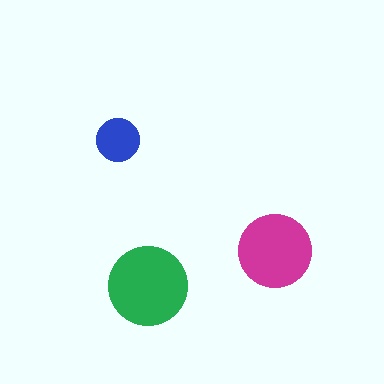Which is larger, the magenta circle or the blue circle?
The magenta one.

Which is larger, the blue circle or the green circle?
The green one.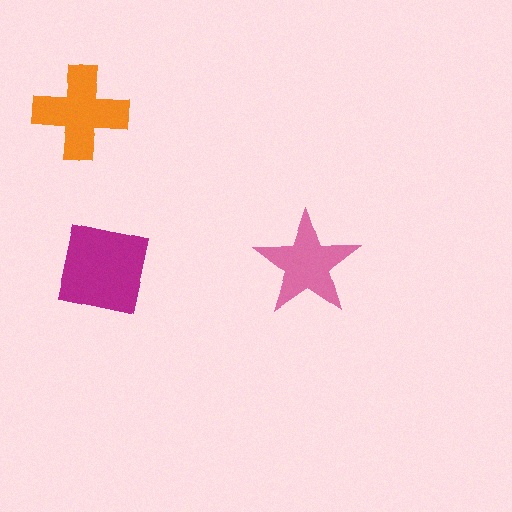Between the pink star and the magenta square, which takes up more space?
The magenta square.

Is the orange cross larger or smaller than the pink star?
Larger.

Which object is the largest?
The magenta square.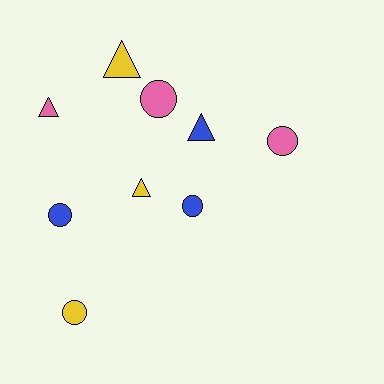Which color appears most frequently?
Blue, with 3 objects.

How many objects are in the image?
There are 9 objects.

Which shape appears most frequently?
Circle, with 5 objects.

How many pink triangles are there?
There is 1 pink triangle.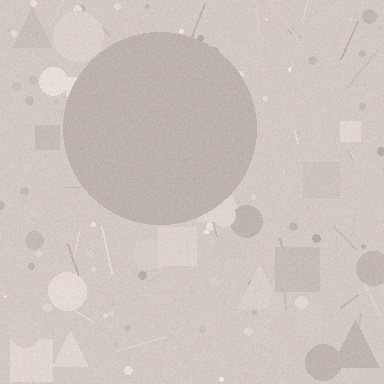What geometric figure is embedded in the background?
A circle is embedded in the background.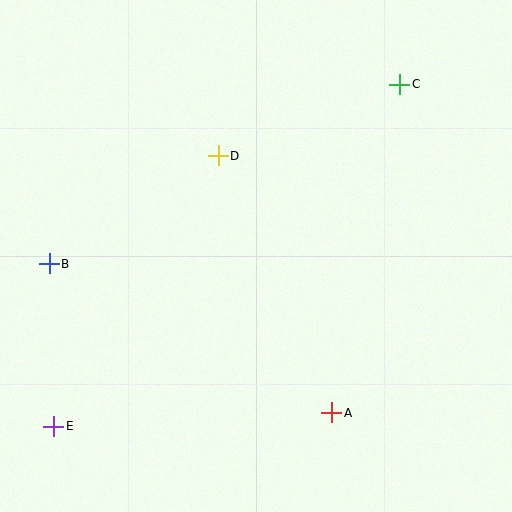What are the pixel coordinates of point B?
Point B is at (49, 264).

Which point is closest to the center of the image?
Point D at (218, 156) is closest to the center.